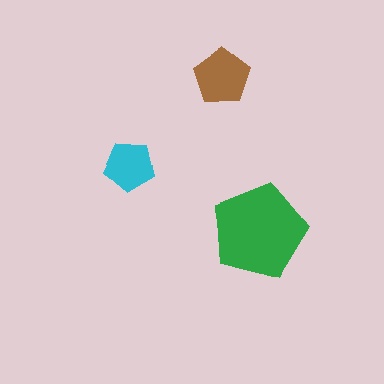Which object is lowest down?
The green pentagon is bottommost.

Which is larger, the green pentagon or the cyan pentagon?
The green one.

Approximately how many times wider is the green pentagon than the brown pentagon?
About 1.5 times wider.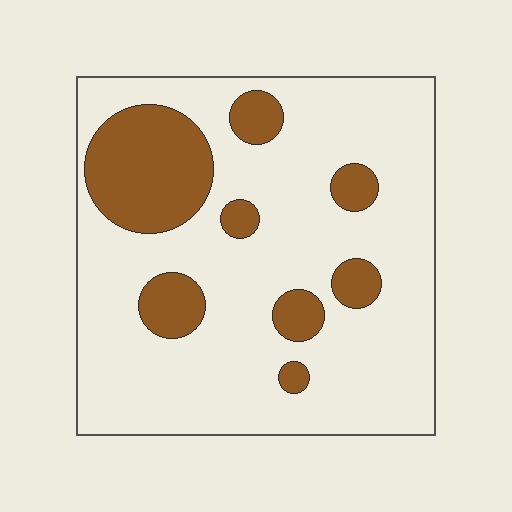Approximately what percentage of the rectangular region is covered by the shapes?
Approximately 20%.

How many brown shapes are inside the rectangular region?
8.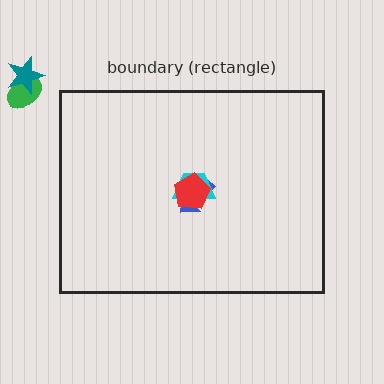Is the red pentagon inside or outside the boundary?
Inside.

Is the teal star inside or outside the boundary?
Outside.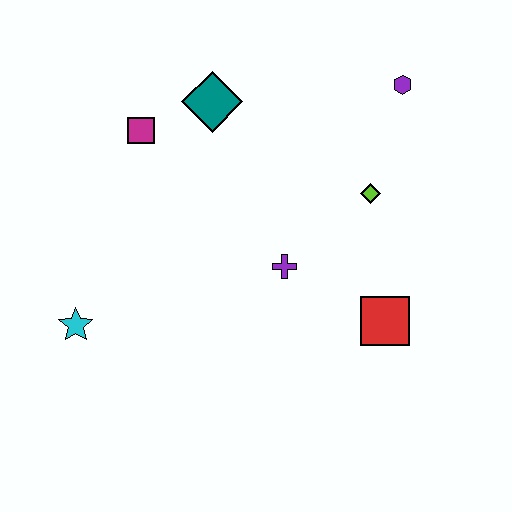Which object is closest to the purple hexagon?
The lime diamond is closest to the purple hexagon.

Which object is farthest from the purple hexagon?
The cyan star is farthest from the purple hexagon.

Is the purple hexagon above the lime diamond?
Yes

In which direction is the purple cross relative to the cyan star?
The purple cross is to the right of the cyan star.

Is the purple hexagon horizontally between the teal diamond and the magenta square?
No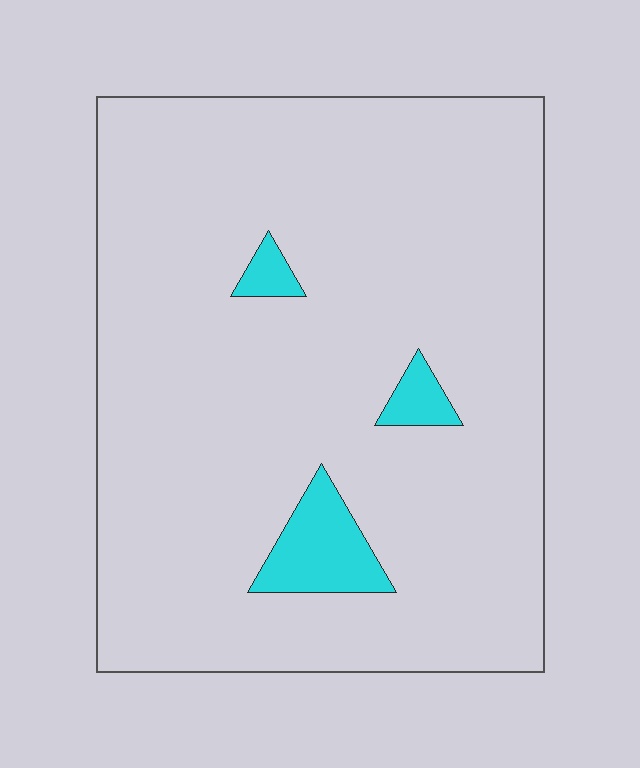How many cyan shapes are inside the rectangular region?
3.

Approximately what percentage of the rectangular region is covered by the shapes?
Approximately 5%.